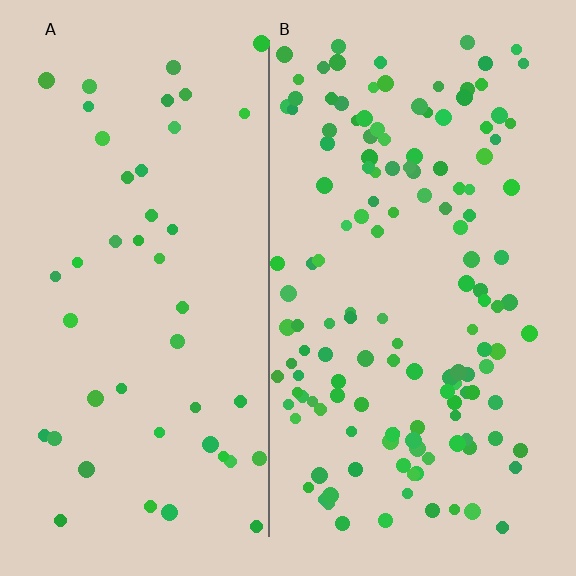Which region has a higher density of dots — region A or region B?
B (the right).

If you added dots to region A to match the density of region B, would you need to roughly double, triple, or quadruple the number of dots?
Approximately triple.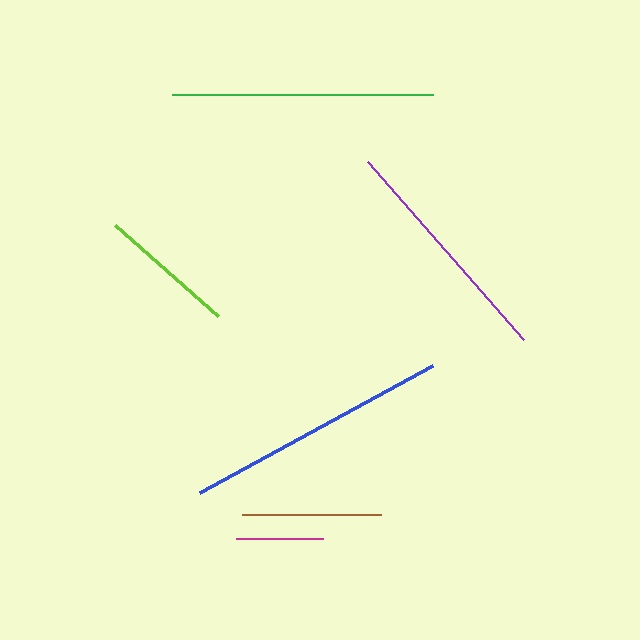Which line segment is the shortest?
The magenta line is the shortest at approximately 87 pixels.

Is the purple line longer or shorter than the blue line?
The blue line is longer than the purple line.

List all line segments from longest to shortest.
From longest to shortest: blue, green, purple, brown, lime, magenta.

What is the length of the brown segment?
The brown segment is approximately 139 pixels long.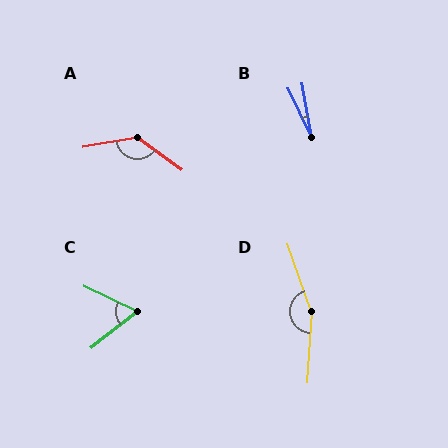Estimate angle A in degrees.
Approximately 134 degrees.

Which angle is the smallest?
B, at approximately 16 degrees.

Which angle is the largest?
D, at approximately 158 degrees.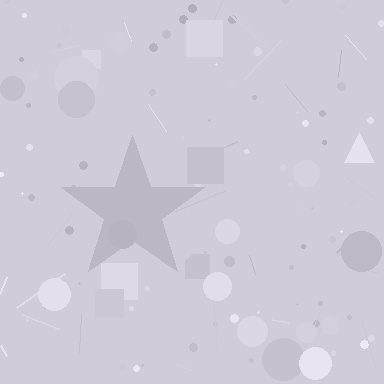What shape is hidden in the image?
A star is hidden in the image.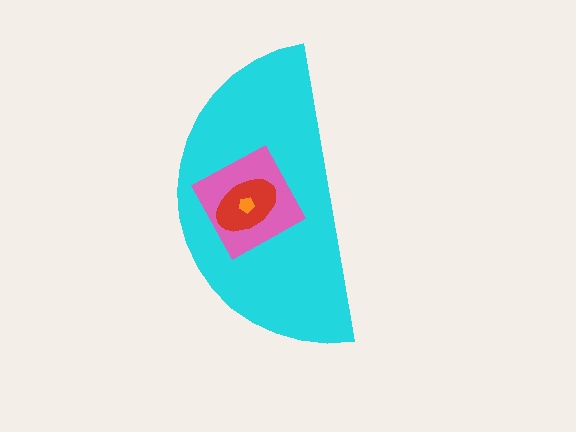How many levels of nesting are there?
4.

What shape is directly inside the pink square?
The red ellipse.